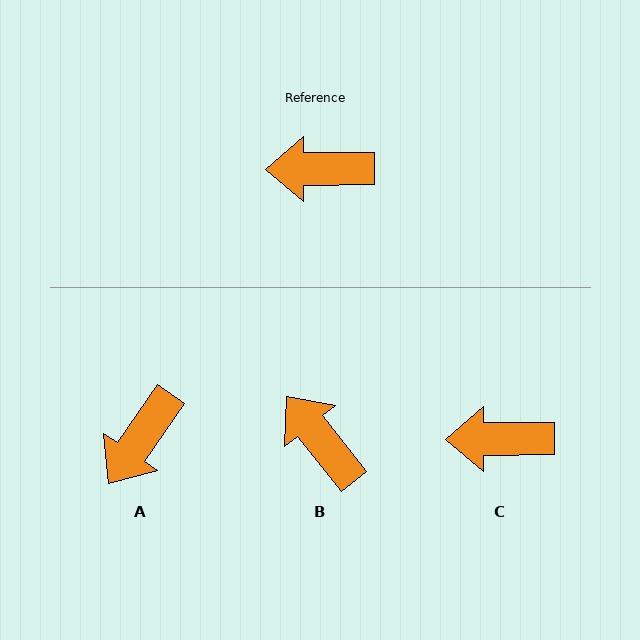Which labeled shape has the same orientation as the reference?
C.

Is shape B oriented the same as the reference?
No, it is off by about 52 degrees.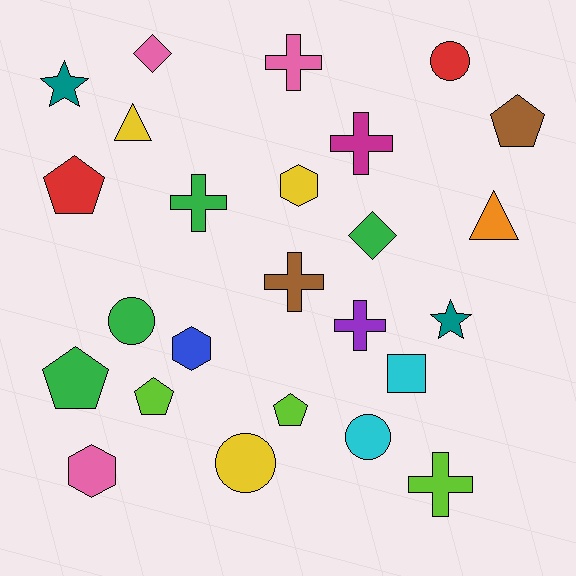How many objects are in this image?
There are 25 objects.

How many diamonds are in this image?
There are 2 diamonds.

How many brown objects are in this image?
There are 2 brown objects.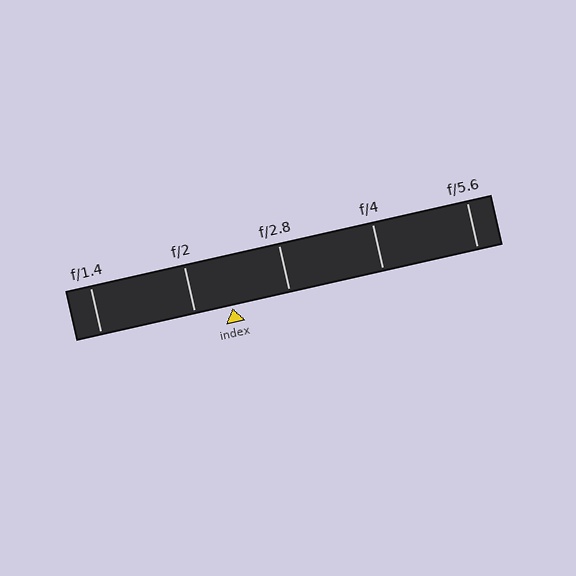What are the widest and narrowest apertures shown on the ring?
The widest aperture shown is f/1.4 and the narrowest is f/5.6.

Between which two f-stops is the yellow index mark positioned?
The index mark is between f/2 and f/2.8.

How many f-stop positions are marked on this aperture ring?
There are 5 f-stop positions marked.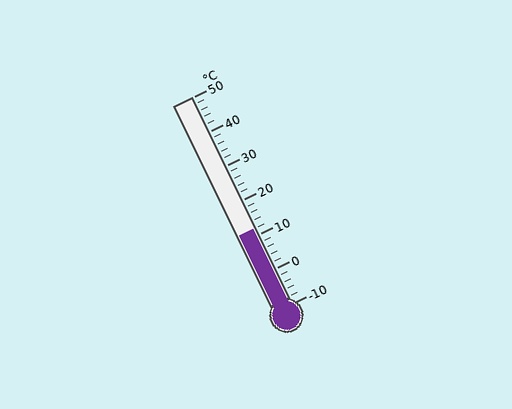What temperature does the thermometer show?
The thermometer shows approximately 12°C.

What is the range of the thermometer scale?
The thermometer scale ranges from -10°C to 50°C.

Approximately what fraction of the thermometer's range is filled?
The thermometer is filled to approximately 35% of its range.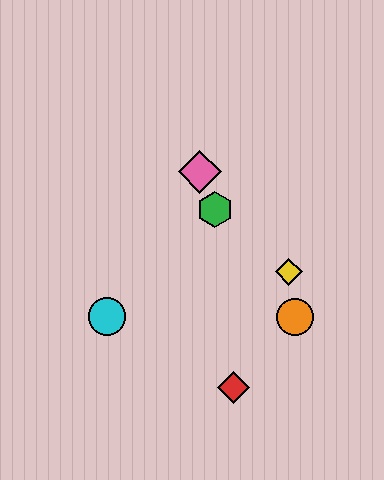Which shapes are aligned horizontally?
The blue diamond, the purple hexagon, the orange circle, the cyan circle are aligned horizontally.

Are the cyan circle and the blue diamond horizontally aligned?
Yes, both are at y≈317.